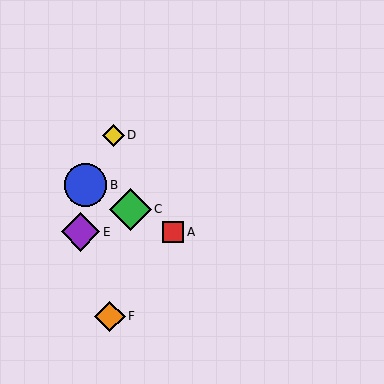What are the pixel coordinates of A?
Object A is at (173, 232).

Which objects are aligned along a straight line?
Objects A, B, C are aligned along a straight line.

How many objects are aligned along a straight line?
3 objects (A, B, C) are aligned along a straight line.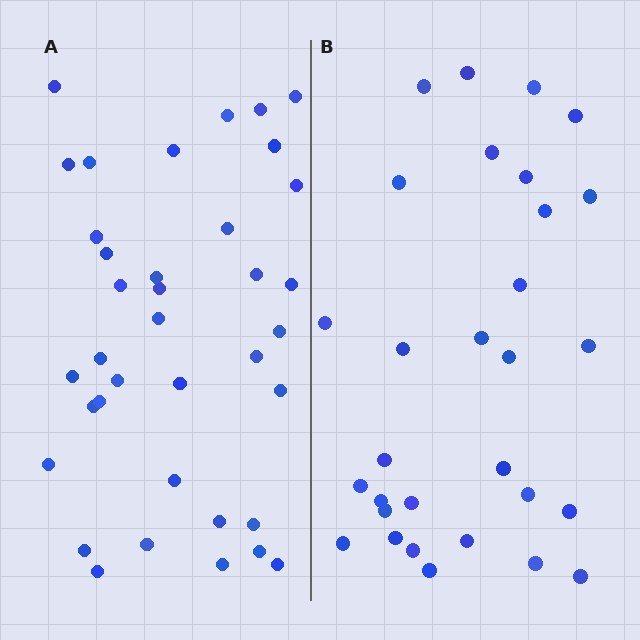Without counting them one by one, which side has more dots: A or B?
Region A (the left region) has more dots.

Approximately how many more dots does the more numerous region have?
Region A has roughly 8 or so more dots than region B.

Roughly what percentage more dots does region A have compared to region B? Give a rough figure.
About 25% more.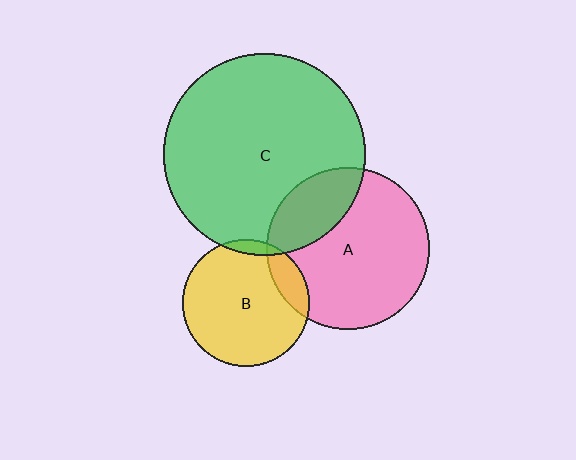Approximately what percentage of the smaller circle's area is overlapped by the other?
Approximately 15%.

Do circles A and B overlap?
Yes.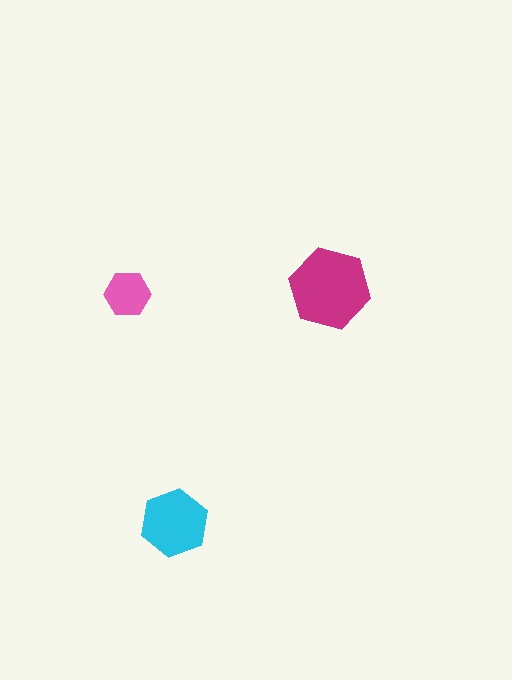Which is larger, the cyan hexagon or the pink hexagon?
The cyan one.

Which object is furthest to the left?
The pink hexagon is leftmost.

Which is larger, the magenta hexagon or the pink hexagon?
The magenta one.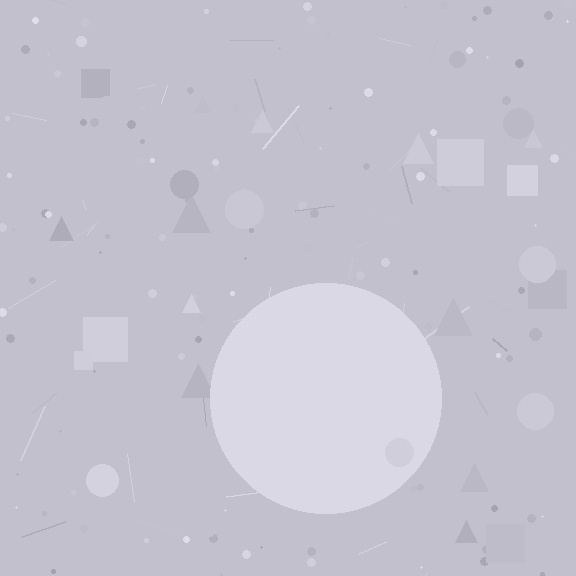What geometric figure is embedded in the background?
A circle is embedded in the background.